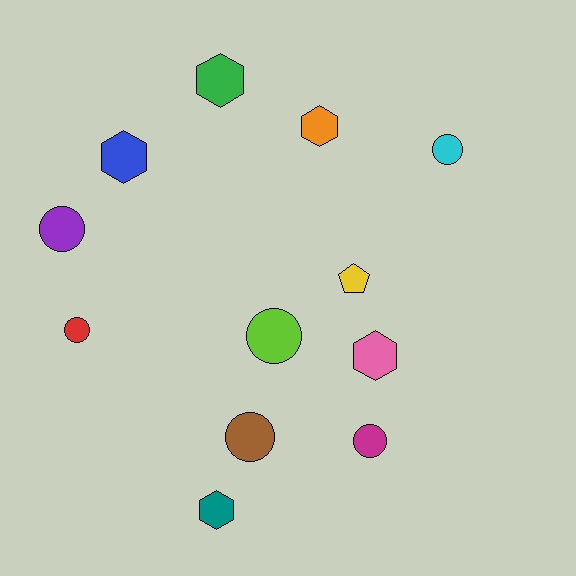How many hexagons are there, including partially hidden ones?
There are 5 hexagons.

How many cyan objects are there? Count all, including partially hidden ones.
There is 1 cyan object.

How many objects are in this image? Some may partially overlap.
There are 12 objects.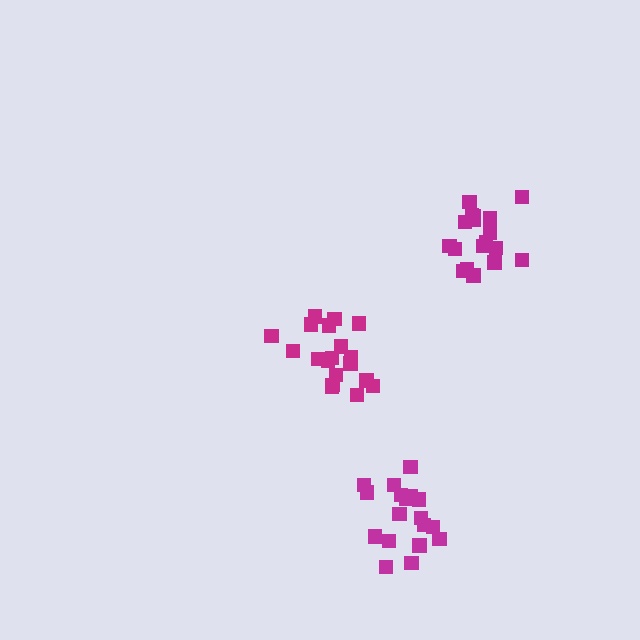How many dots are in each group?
Group 1: 19 dots, Group 2: 18 dots, Group 3: 18 dots (55 total).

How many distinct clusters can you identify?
There are 3 distinct clusters.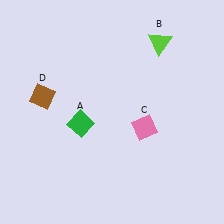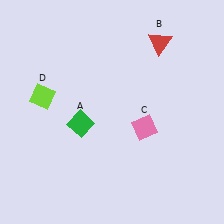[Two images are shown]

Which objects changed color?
B changed from lime to red. D changed from brown to lime.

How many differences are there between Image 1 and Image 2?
There are 2 differences between the two images.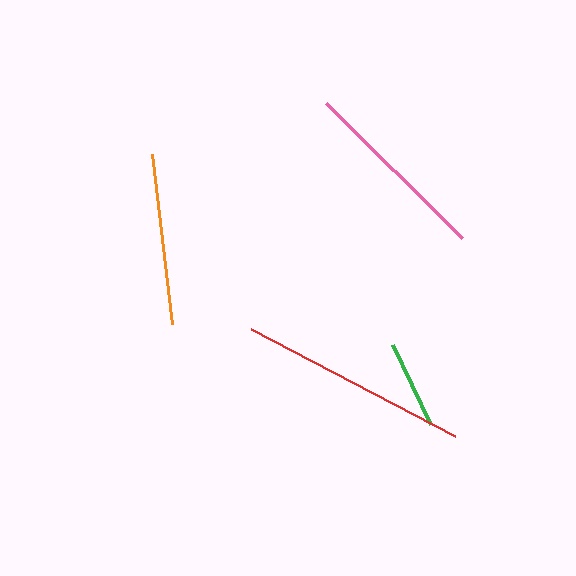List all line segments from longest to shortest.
From longest to shortest: red, pink, orange, green.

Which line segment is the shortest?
The green line is the shortest at approximately 88 pixels.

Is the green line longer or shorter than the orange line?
The orange line is longer than the green line.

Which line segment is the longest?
The red line is the longest at approximately 231 pixels.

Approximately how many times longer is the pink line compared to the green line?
The pink line is approximately 2.2 times the length of the green line.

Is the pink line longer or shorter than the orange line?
The pink line is longer than the orange line.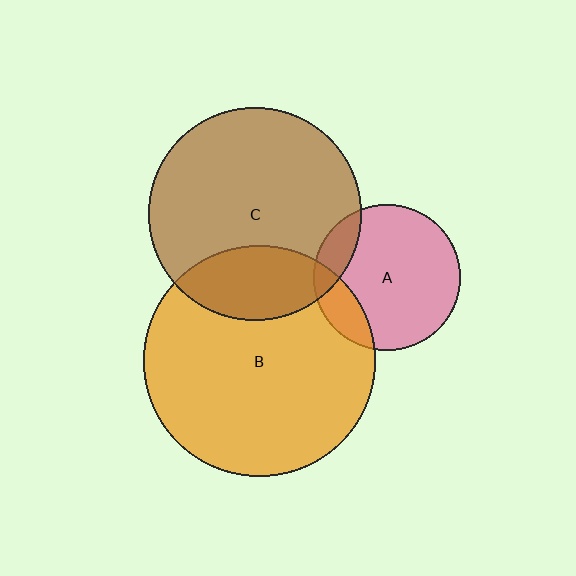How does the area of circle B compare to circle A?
Approximately 2.5 times.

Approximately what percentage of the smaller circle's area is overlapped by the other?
Approximately 15%.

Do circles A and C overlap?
Yes.